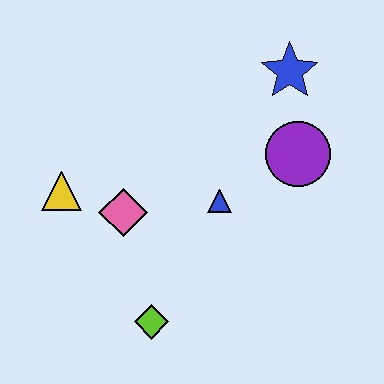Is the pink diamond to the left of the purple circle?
Yes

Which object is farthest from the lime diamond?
The blue star is farthest from the lime diamond.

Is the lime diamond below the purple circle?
Yes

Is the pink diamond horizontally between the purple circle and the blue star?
No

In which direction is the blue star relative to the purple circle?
The blue star is above the purple circle.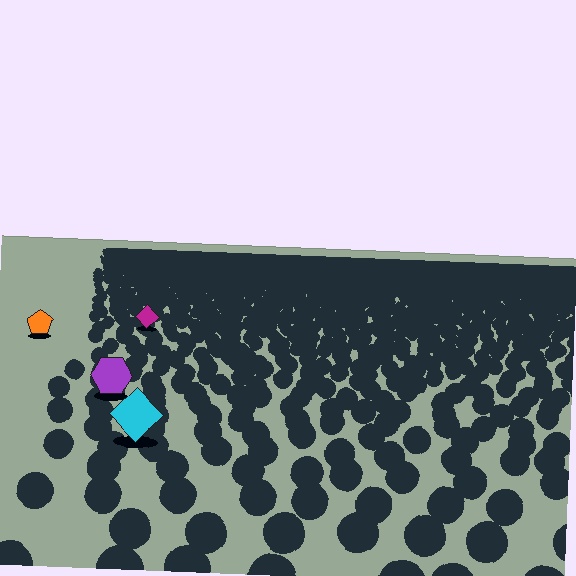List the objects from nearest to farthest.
From nearest to farthest: the cyan diamond, the purple hexagon, the orange pentagon, the magenta diamond.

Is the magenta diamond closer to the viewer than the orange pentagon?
No. The orange pentagon is closer — you can tell from the texture gradient: the ground texture is coarser near it.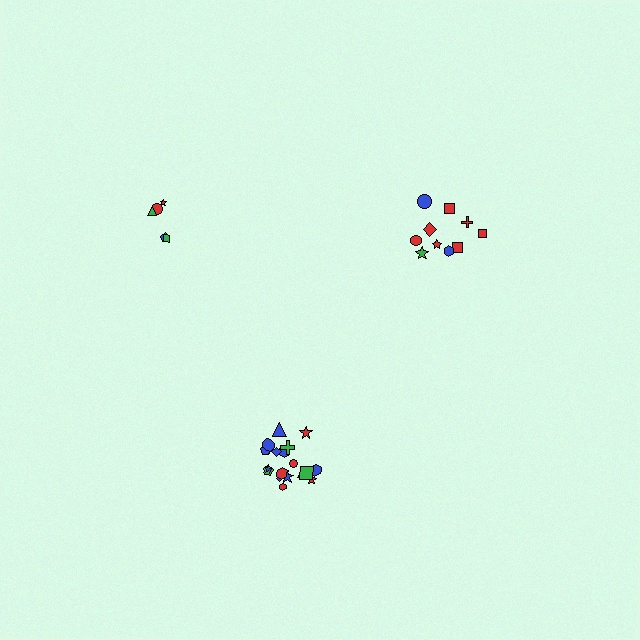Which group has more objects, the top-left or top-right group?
The top-right group.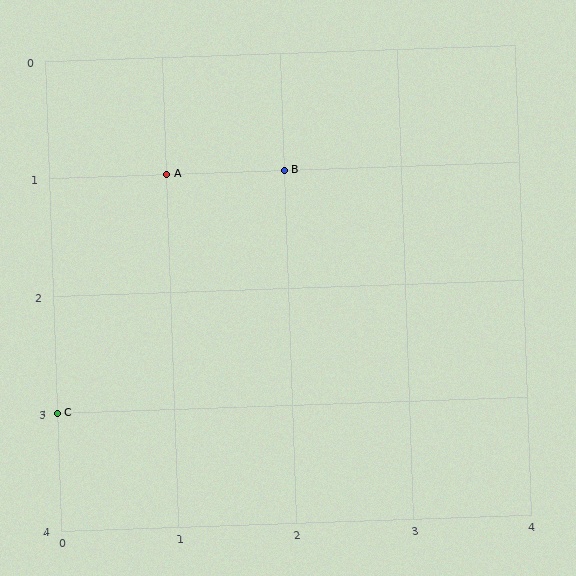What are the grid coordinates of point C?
Point C is at grid coordinates (0, 3).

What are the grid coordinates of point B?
Point B is at grid coordinates (2, 1).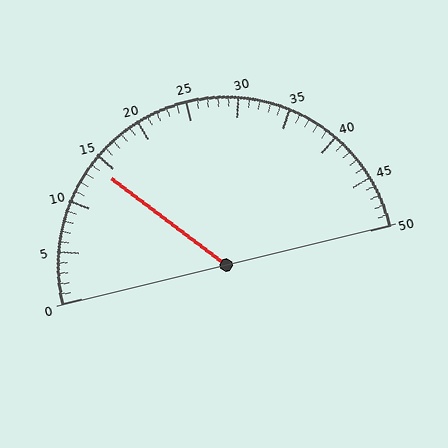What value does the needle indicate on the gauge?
The needle indicates approximately 14.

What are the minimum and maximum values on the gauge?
The gauge ranges from 0 to 50.